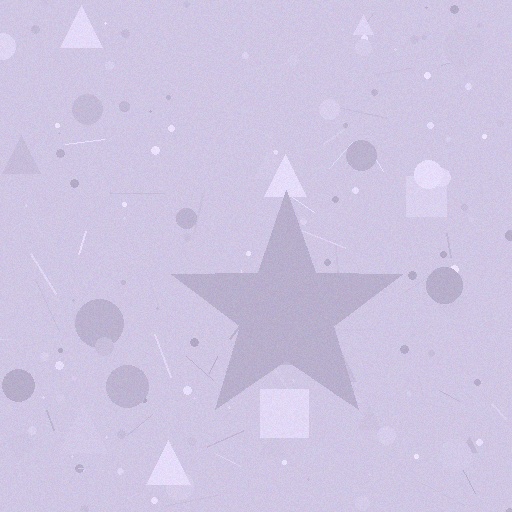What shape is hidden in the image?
A star is hidden in the image.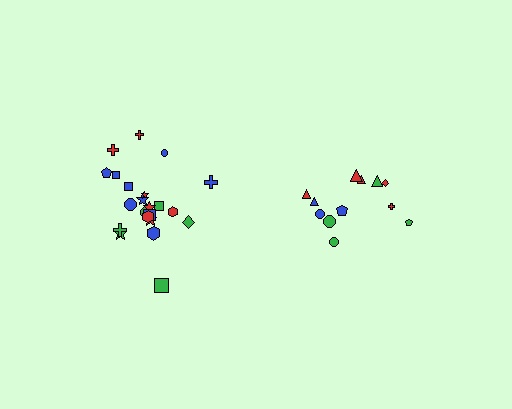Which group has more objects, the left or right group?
The left group.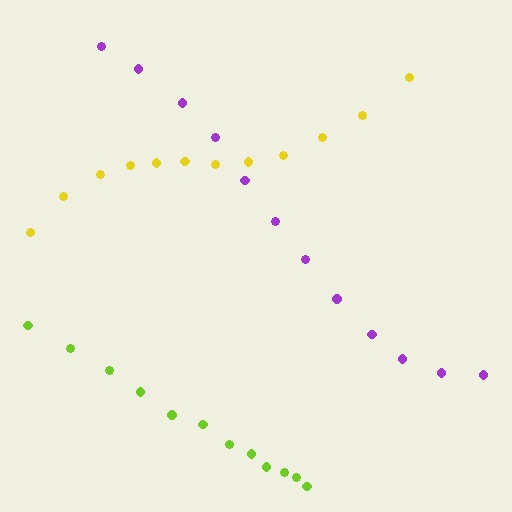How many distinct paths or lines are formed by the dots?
There are 3 distinct paths.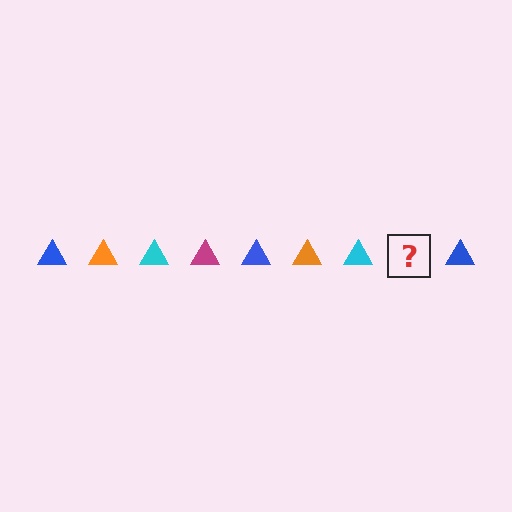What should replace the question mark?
The question mark should be replaced with a magenta triangle.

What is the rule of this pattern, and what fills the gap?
The rule is that the pattern cycles through blue, orange, cyan, magenta triangles. The gap should be filled with a magenta triangle.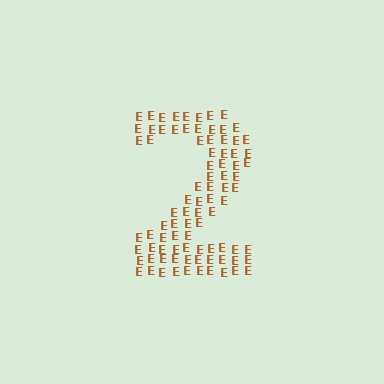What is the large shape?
The large shape is the digit 2.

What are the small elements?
The small elements are letter E's.